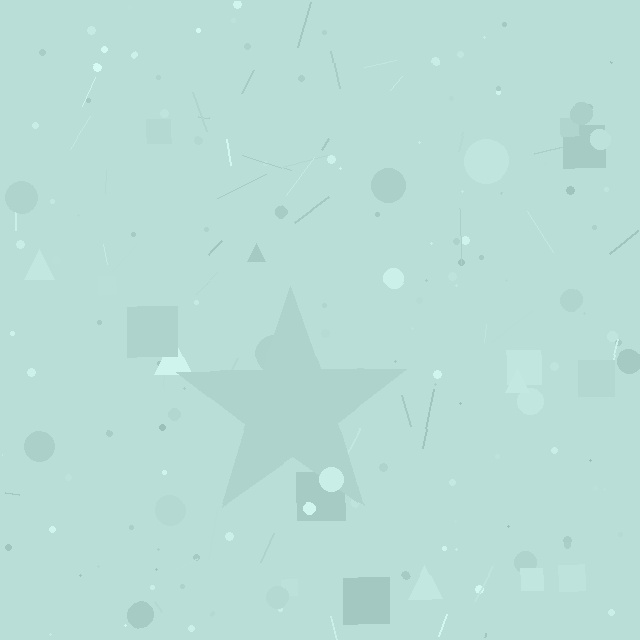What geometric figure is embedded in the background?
A star is embedded in the background.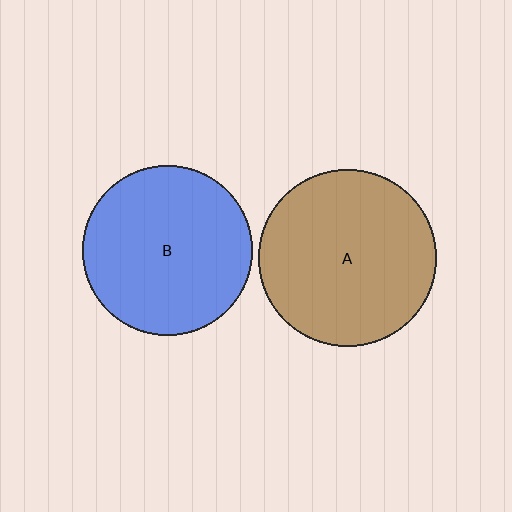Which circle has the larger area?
Circle A (brown).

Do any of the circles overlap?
No, none of the circles overlap.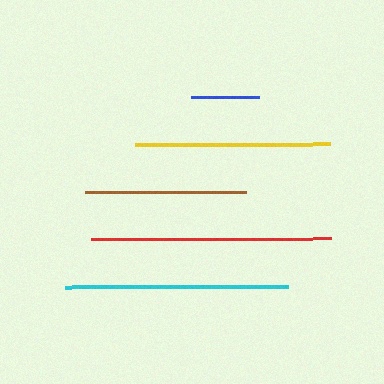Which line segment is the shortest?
The blue line is the shortest at approximately 68 pixels.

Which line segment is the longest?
The red line is the longest at approximately 241 pixels.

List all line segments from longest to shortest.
From longest to shortest: red, cyan, yellow, brown, blue.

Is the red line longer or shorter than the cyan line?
The red line is longer than the cyan line.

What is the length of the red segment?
The red segment is approximately 241 pixels long.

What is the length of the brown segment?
The brown segment is approximately 160 pixels long.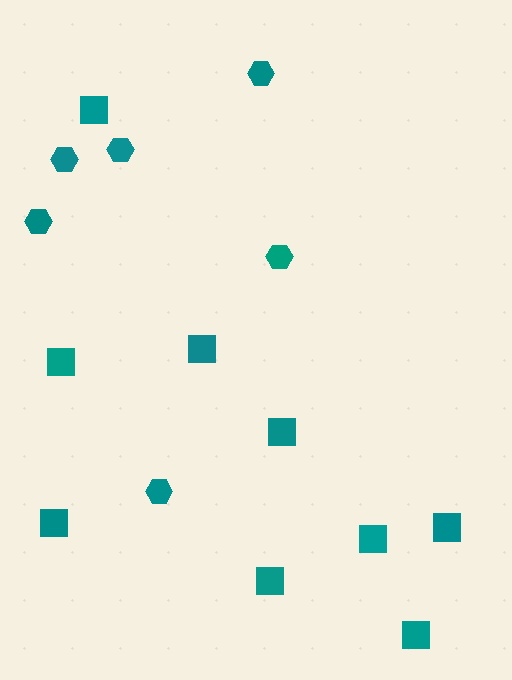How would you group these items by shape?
There are 2 groups: one group of hexagons (6) and one group of squares (9).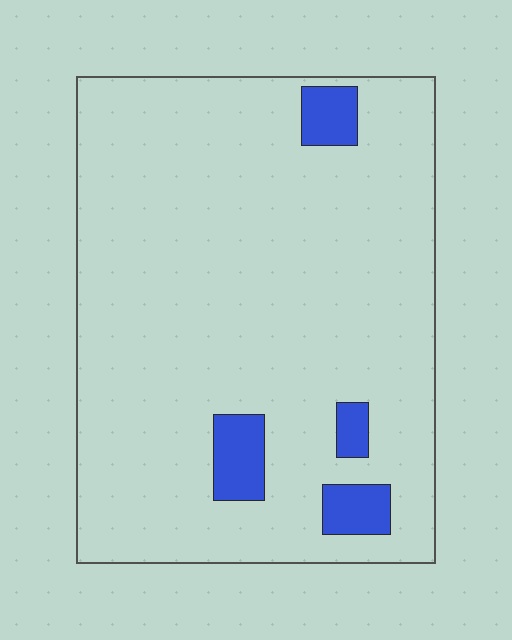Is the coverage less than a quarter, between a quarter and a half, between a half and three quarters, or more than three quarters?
Less than a quarter.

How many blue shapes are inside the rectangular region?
4.